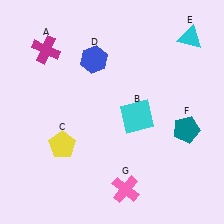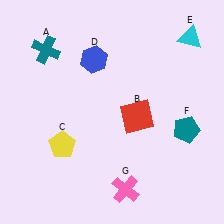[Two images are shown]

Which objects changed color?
A changed from magenta to teal. B changed from cyan to red.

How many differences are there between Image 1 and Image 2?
There are 2 differences between the two images.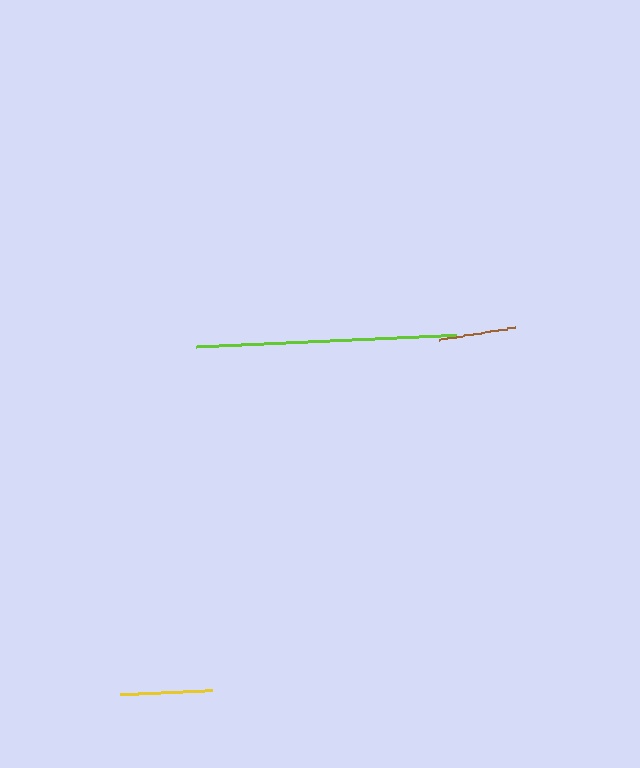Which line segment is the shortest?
The brown line is the shortest at approximately 77 pixels.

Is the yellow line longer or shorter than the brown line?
The yellow line is longer than the brown line.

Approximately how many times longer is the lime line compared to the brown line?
The lime line is approximately 3.4 times the length of the brown line.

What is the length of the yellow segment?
The yellow segment is approximately 92 pixels long.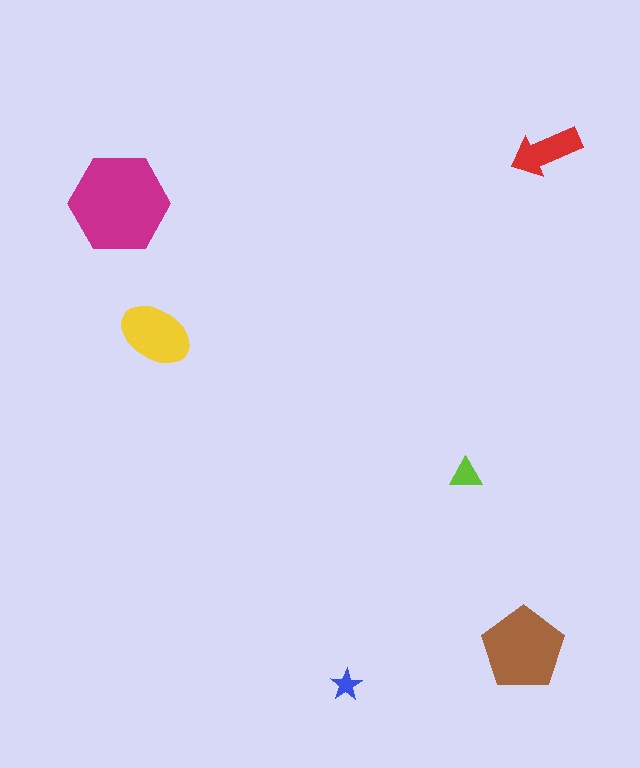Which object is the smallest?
The blue star.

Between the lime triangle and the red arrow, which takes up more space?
The red arrow.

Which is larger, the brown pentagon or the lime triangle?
The brown pentagon.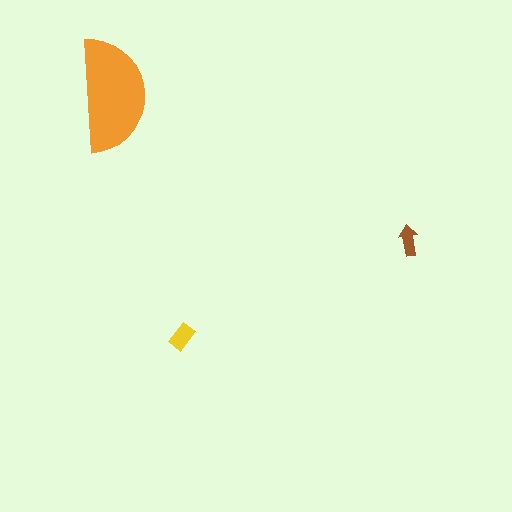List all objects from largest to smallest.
The orange semicircle, the yellow rectangle, the brown arrow.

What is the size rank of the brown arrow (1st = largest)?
3rd.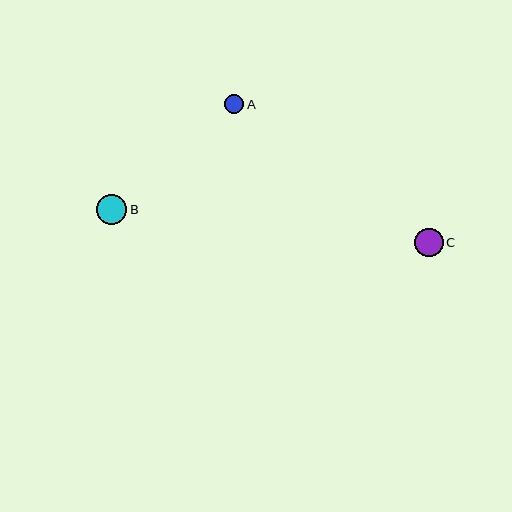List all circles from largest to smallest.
From largest to smallest: B, C, A.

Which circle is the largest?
Circle B is the largest with a size of approximately 30 pixels.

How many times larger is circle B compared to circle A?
Circle B is approximately 1.6 times the size of circle A.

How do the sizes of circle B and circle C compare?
Circle B and circle C are approximately the same size.